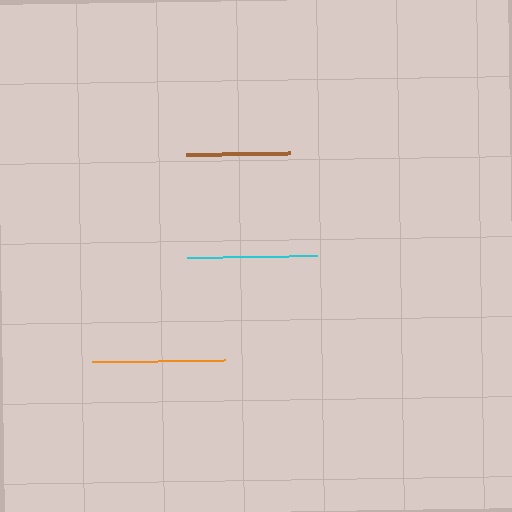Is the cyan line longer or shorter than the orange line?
The orange line is longer than the cyan line.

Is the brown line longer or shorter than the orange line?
The orange line is longer than the brown line.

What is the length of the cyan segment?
The cyan segment is approximately 130 pixels long.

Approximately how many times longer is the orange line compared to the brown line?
The orange line is approximately 1.3 times the length of the brown line.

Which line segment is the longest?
The orange line is the longest at approximately 133 pixels.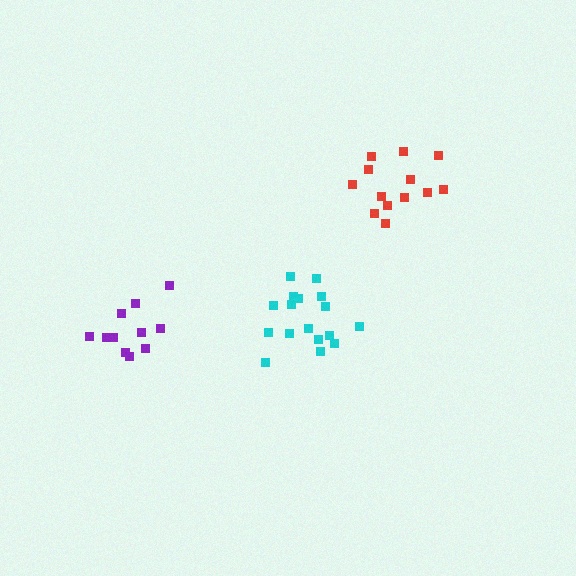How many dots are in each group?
Group 1: 11 dots, Group 2: 17 dots, Group 3: 13 dots (41 total).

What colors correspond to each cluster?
The clusters are colored: purple, cyan, red.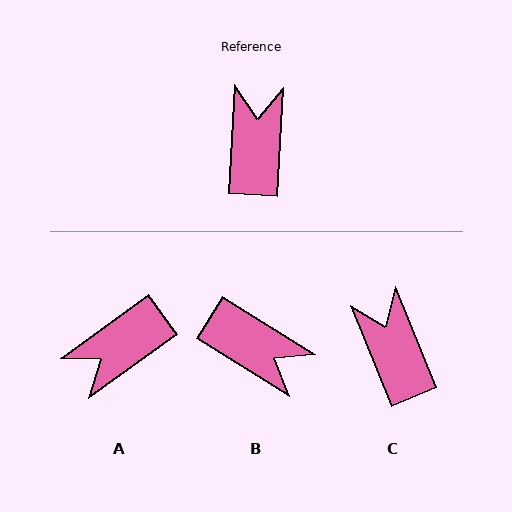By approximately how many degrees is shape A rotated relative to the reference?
Approximately 129 degrees counter-clockwise.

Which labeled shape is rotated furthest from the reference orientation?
A, about 129 degrees away.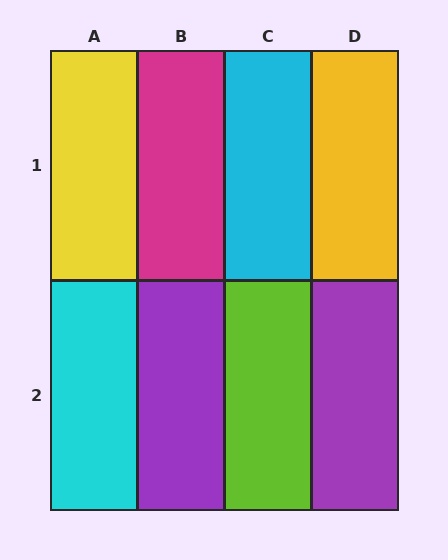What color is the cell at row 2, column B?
Purple.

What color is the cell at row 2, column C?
Lime.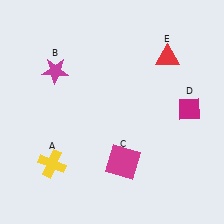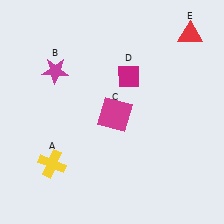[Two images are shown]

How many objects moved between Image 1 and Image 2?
3 objects moved between the two images.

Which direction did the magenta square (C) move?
The magenta square (C) moved up.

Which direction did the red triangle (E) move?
The red triangle (E) moved up.